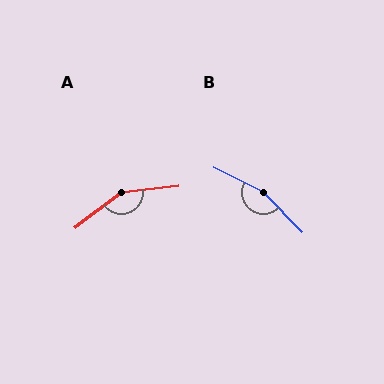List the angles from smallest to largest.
A (149°), B (161°).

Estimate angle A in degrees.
Approximately 149 degrees.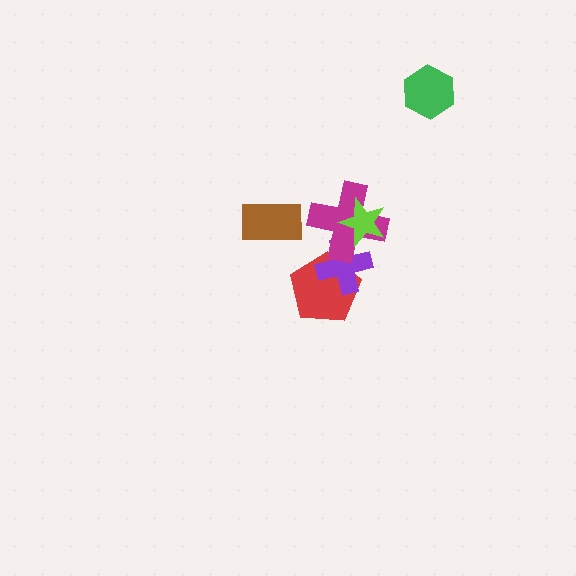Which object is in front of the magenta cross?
The lime star is in front of the magenta cross.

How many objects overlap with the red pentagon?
1 object overlaps with the red pentagon.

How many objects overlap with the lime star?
2 objects overlap with the lime star.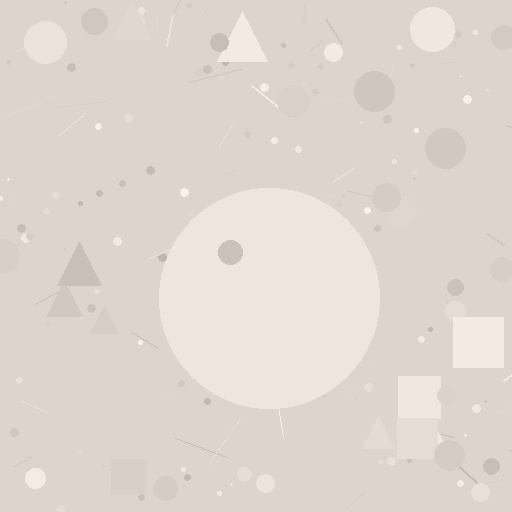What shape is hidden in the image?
A circle is hidden in the image.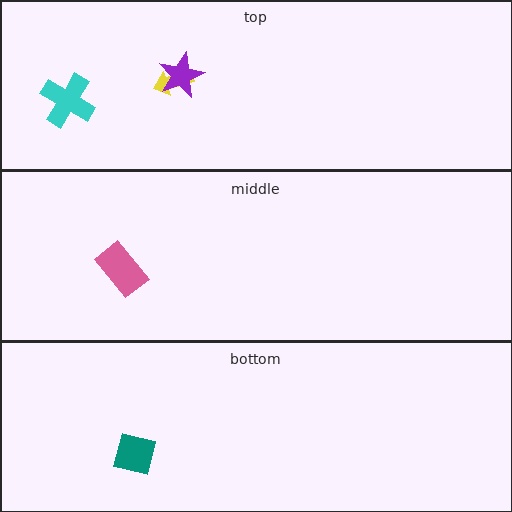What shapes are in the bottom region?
The teal square.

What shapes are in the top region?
The yellow arrow, the purple star, the cyan cross.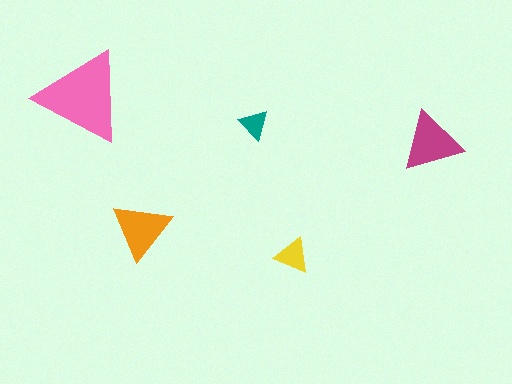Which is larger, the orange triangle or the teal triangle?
The orange one.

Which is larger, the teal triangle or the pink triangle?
The pink one.